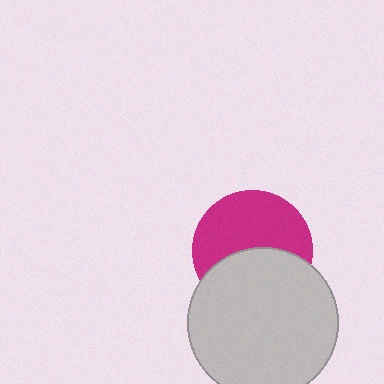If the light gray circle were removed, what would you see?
You would see the complete magenta circle.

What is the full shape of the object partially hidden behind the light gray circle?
The partially hidden object is a magenta circle.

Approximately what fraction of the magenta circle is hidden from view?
Roughly 44% of the magenta circle is hidden behind the light gray circle.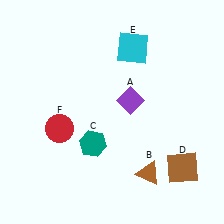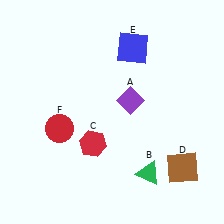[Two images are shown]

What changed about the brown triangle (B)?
In Image 1, B is brown. In Image 2, it changed to green.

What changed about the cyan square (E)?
In Image 1, E is cyan. In Image 2, it changed to blue.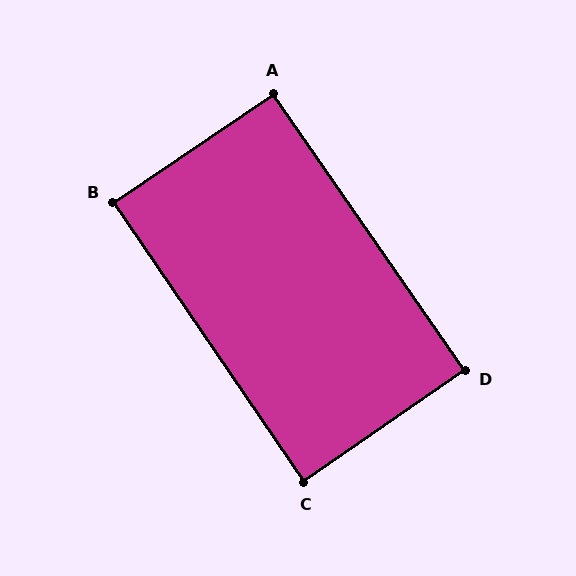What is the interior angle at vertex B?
Approximately 90 degrees (approximately right).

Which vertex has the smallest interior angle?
C, at approximately 90 degrees.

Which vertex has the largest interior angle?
A, at approximately 90 degrees.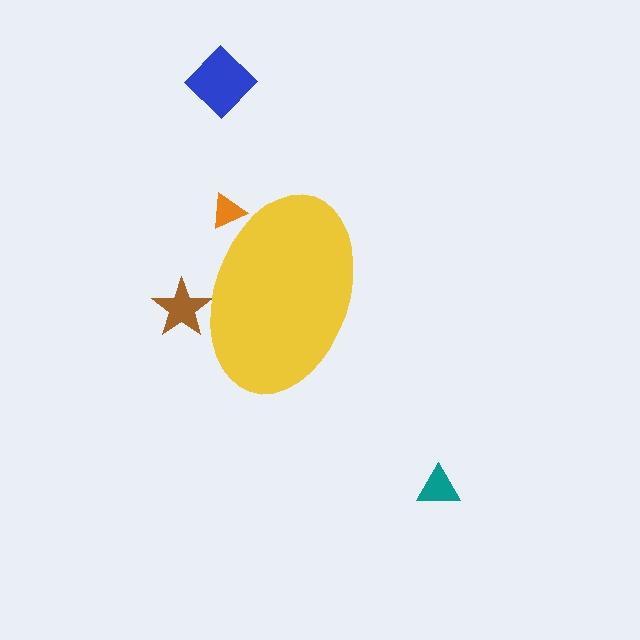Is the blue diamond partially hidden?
No, the blue diamond is fully visible.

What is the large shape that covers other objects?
A yellow ellipse.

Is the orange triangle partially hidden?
Yes, the orange triangle is partially hidden behind the yellow ellipse.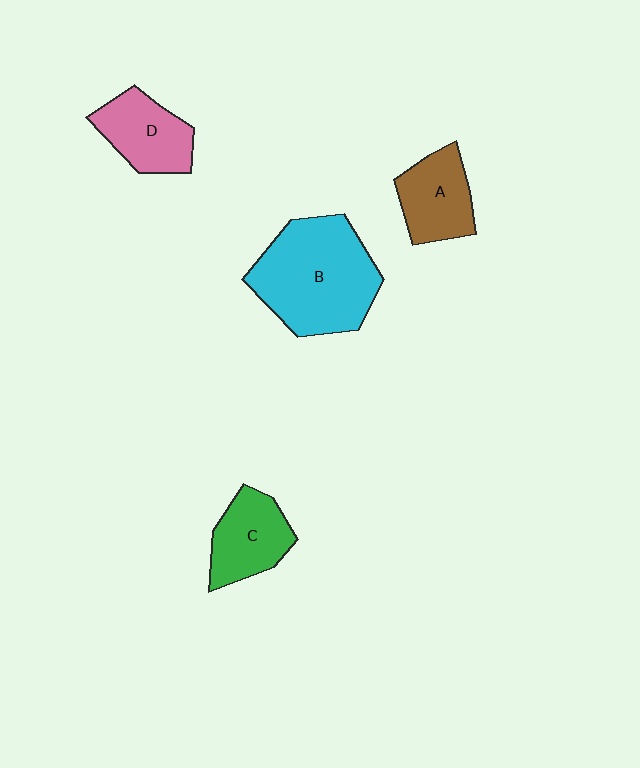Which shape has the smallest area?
Shape A (brown).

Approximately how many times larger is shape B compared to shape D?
Approximately 2.0 times.